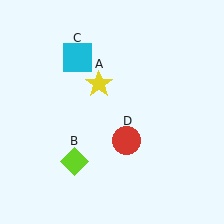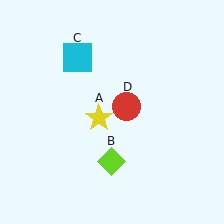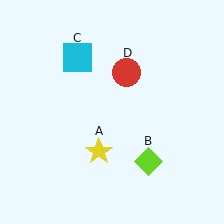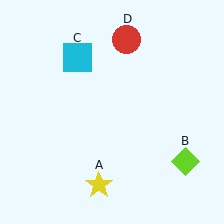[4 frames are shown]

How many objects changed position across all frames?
3 objects changed position: yellow star (object A), lime diamond (object B), red circle (object D).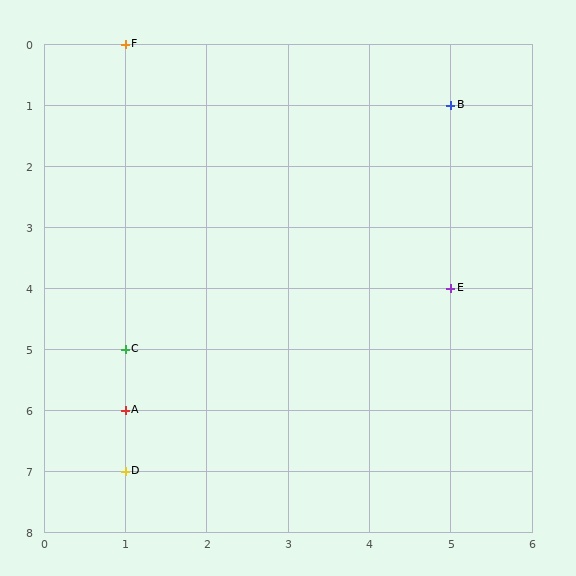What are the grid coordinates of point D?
Point D is at grid coordinates (1, 7).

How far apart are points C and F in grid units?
Points C and F are 5 rows apart.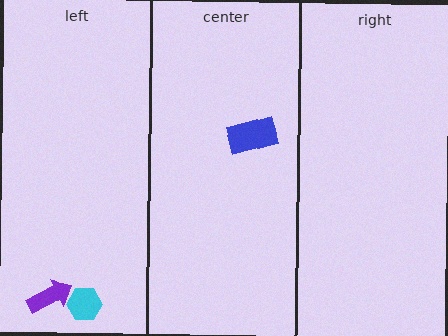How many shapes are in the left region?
2.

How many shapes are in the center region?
1.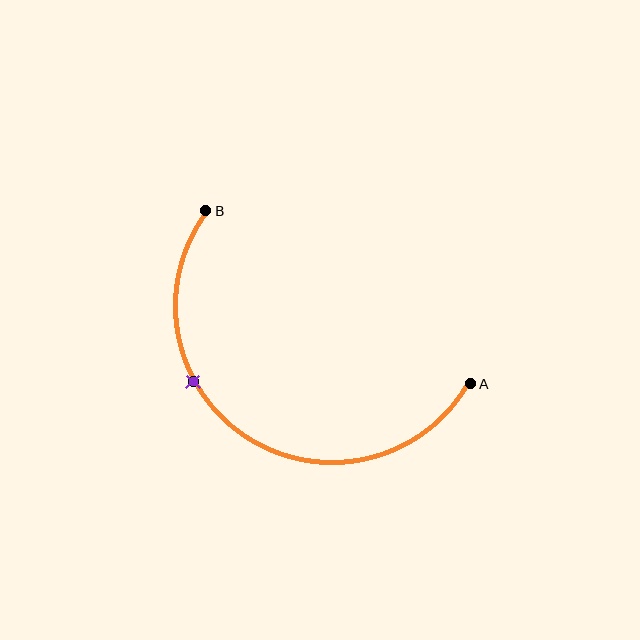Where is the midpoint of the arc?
The arc midpoint is the point on the curve farthest from the straight line joining A and B. It sits below that line.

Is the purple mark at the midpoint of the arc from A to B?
No. The purple mark lies on the arc but is closer to endpoint B. The arc midpoint would be at the point on the curve equidistant along the arc from both A and B.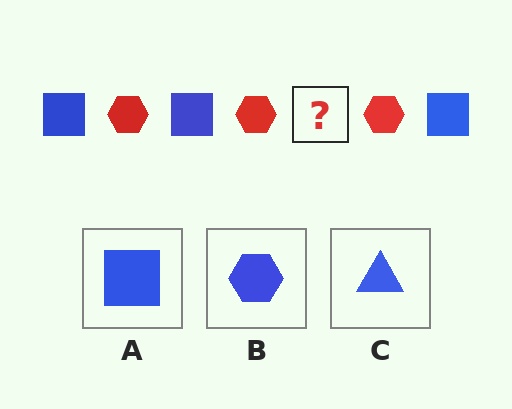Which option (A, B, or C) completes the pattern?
A.